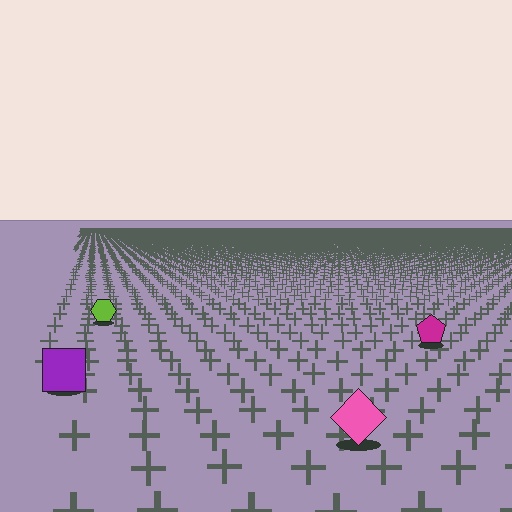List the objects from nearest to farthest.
From nearest to farthest: the pink diamond, the purple square, the magenta pentagon, the lime hexagon.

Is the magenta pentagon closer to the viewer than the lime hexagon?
Yes. The magenta pentagon is closer — you can tell from the texture gradient: the ground texture is coarser near it.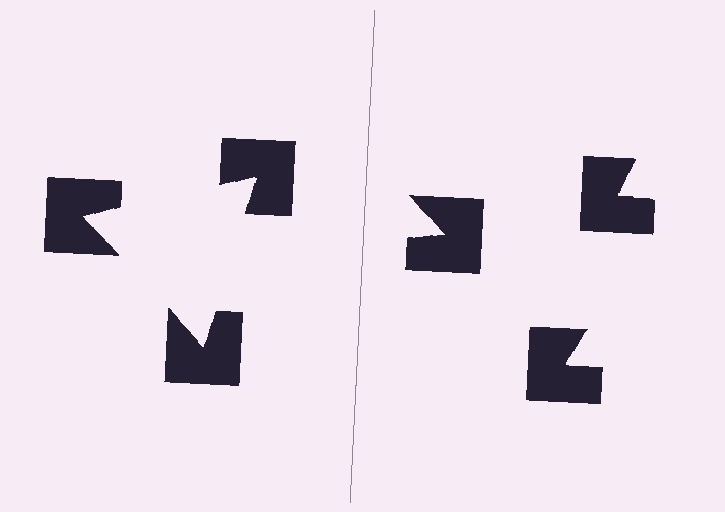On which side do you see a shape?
An illusory triangle appears on the left side. On the right side the wedge cuts are rotated, so no coherent shape forms.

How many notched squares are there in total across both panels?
6 — 3 on each side.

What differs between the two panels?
The notched squares are positioned identically on both sides; only the wedge orientations differ. On the left they align to a triangle; on the right they are misaligned.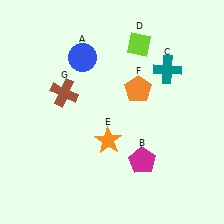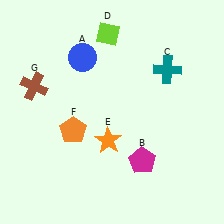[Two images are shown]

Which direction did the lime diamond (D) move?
The lime diamond (D) moved left.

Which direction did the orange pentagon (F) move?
The orange pentagon (F) moved left.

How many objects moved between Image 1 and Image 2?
3 objects moved between the two images.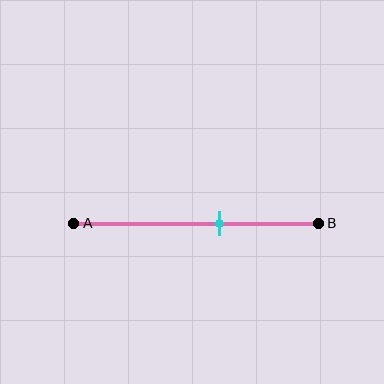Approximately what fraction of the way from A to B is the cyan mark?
The cyan mark is approximately 60% of the way from A to B.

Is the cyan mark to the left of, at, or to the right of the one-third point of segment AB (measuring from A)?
The cyan mark is to the right of the one-third point of segment AB.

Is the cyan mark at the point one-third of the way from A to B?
No, the mark is at about 60% from A, not at the 33% one-third point.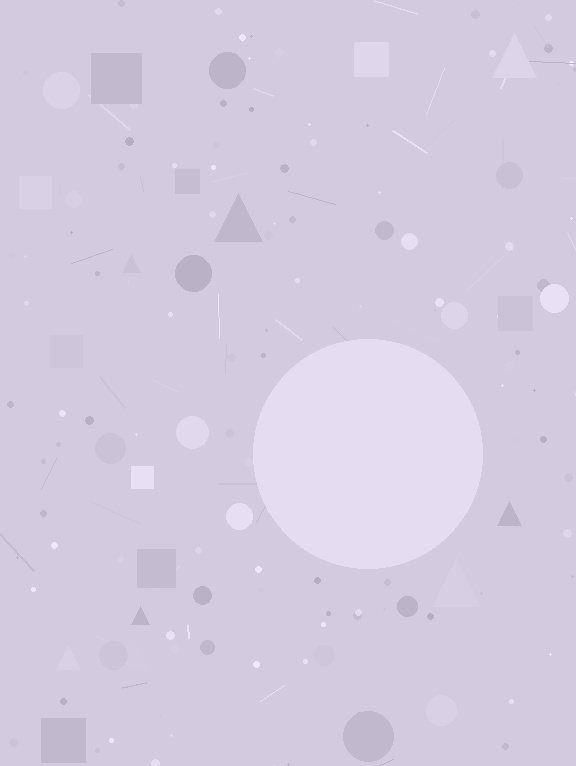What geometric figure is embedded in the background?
A circle is embedded in the background.